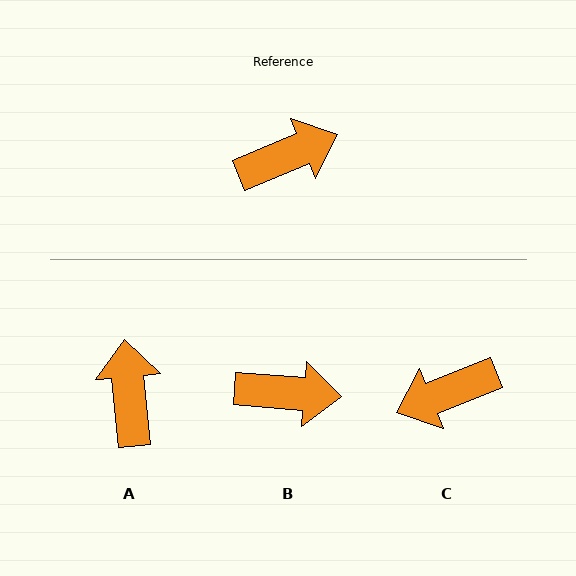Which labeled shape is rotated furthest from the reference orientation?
C, about 179 degrees away.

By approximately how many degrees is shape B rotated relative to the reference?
Approximately 27 degrees clockwise.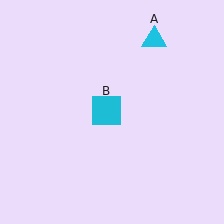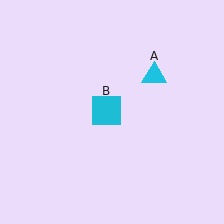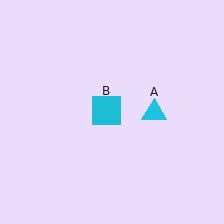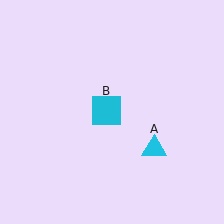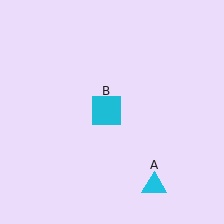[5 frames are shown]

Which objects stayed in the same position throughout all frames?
Cyan square (object B) remained stationary.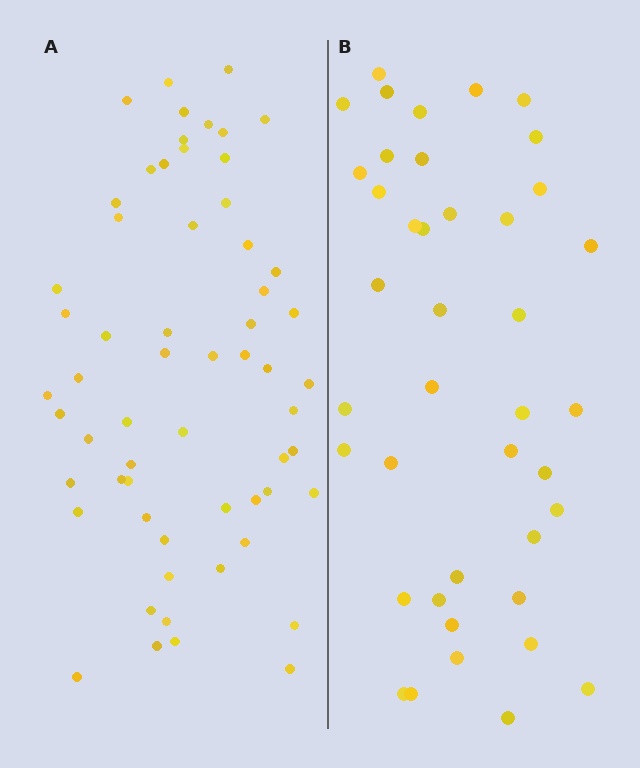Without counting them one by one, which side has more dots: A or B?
Region A (the left region) has more dots.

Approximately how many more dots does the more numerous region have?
Region A has approximately 20 more dots than region B.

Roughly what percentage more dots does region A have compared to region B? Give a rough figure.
About 45% more.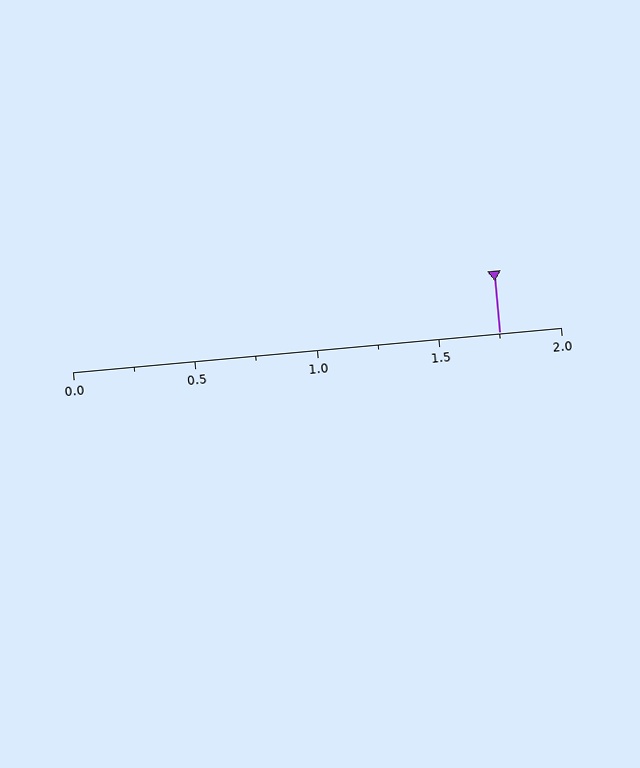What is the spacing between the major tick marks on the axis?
The major ticks are spaced 0.5 apart.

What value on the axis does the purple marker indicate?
The marker indicates approximately 1.75.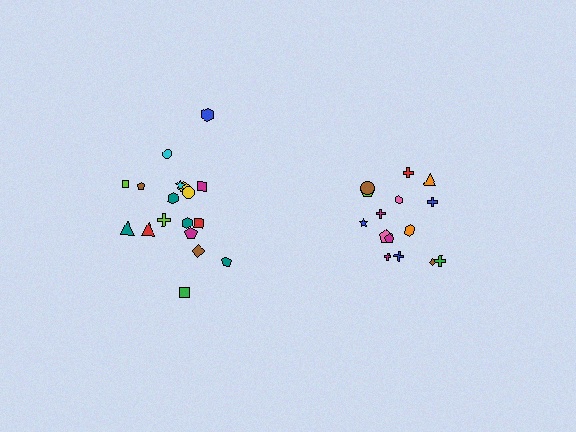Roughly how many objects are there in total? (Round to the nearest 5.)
Roughly 35 objects in total.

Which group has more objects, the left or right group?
The left group.